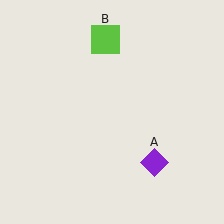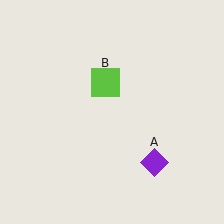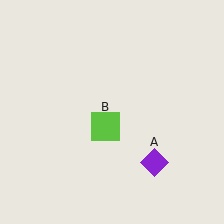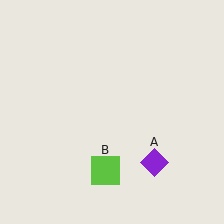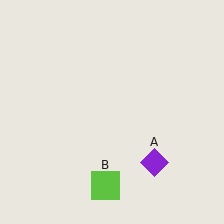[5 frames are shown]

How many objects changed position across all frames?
1 object changed position: lime square (object B).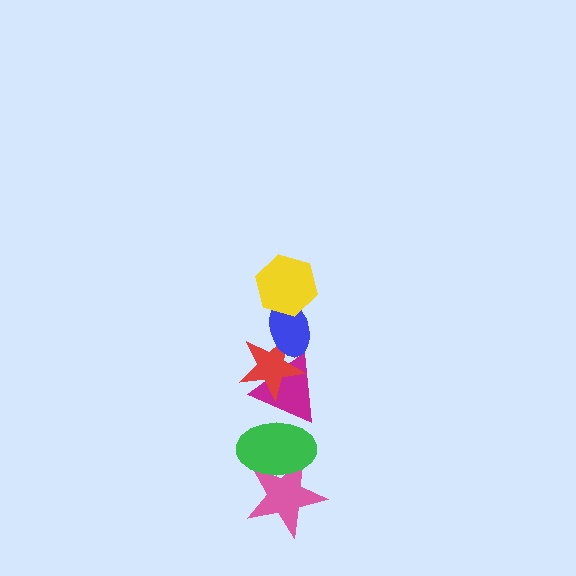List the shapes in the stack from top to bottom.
From top to bottom: the yellow hexagon, the blue ellipse, the red star, the magenta triangle, the green ellipse, the pink star.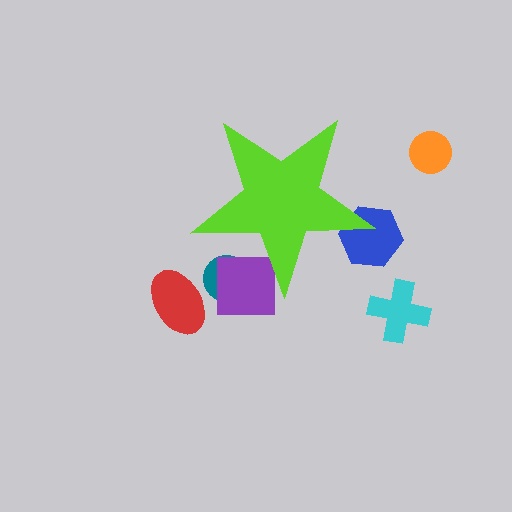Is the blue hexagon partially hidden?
Yes, the blue hexagon is partially hidden behind the lime star.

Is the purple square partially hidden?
Yes, the purple square is partially hidden behind the lime star.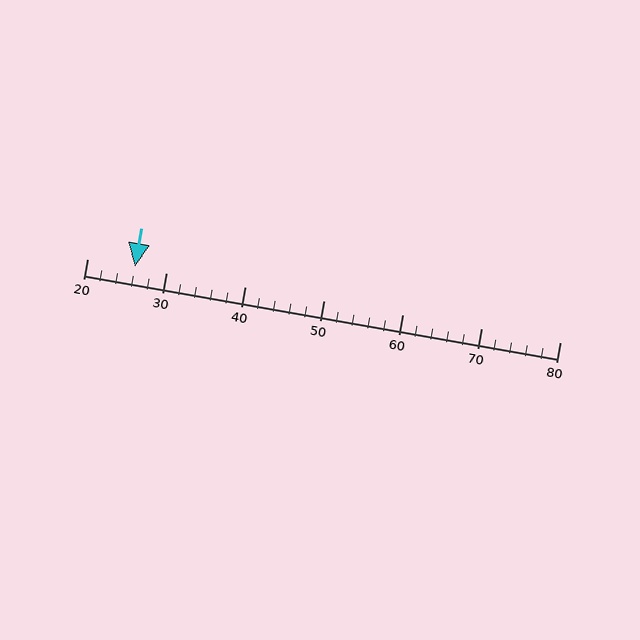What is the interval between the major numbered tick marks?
The major tick marks are spaced 10 units apart.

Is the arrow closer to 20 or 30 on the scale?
The arrow is closer to 30.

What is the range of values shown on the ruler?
The ruler shows values from 20 to 80.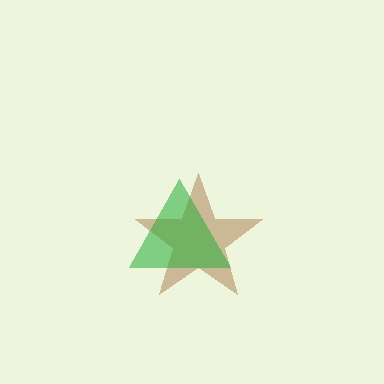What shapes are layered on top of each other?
The layered shapes are: a brown star, a green triangle.